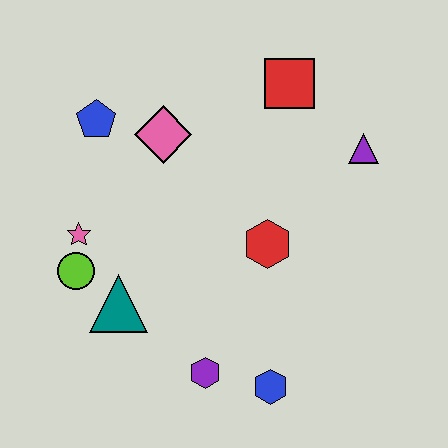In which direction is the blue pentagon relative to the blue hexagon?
The blue pentagon is above the blue hexagon.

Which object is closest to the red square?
The purple triangle is closest to the red square.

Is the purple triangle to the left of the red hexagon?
No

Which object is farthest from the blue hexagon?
The blue pentagon is farthest from the blue hexagon.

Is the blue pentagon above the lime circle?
Yes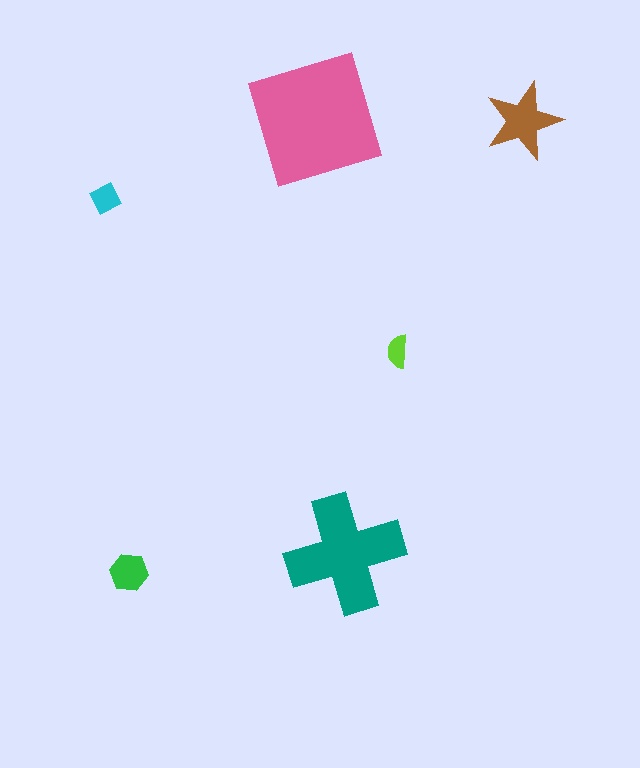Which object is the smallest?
The lime semicircle.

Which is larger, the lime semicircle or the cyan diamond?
The cyan diamond.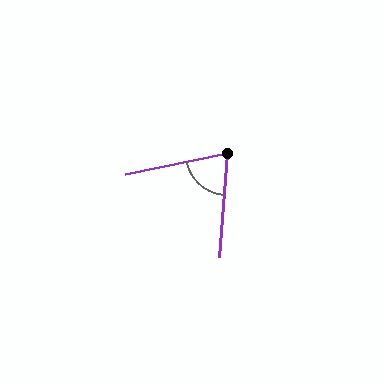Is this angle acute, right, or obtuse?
It is acute.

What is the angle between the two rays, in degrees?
Approximately 74 degrees.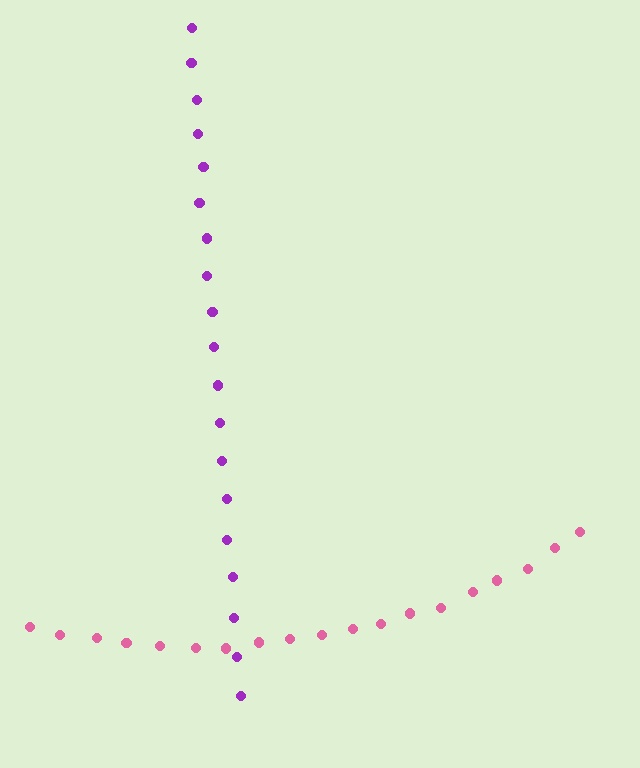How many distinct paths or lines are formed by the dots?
There are 2 distinct paths.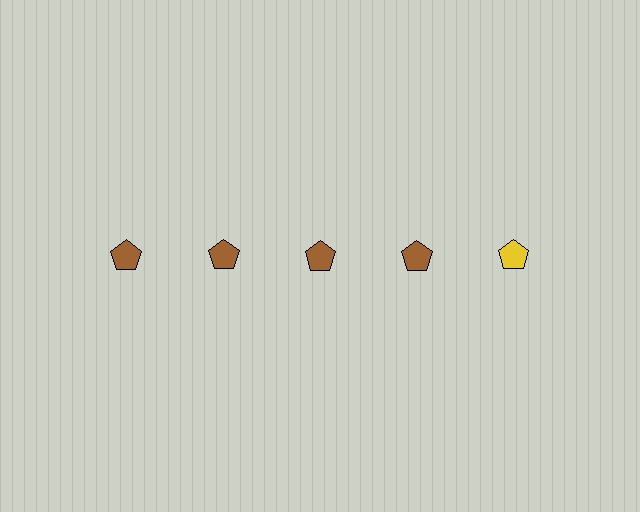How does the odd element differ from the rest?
It has a different color: yellow instead of brown.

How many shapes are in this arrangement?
There are 5 shapes arranged in a grid pattern.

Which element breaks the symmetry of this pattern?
The yellow pentagon in the top row, rightmost column breaks the symmetry. All other shapes are brown pentagons.